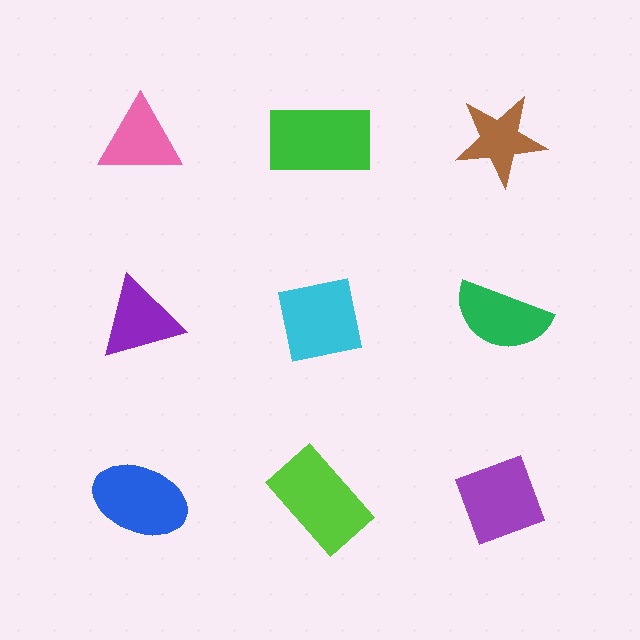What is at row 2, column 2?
A cyan square.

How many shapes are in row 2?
3 shapes.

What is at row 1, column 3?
A brown star.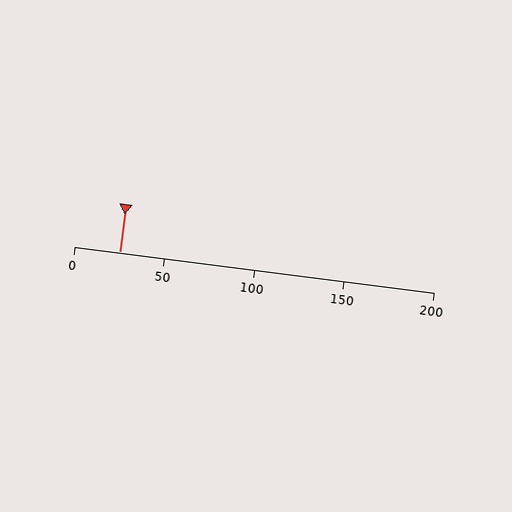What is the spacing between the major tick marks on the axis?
The major ticks are spaced 50 apart.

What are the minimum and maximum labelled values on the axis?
The axis runs from 0 to 200.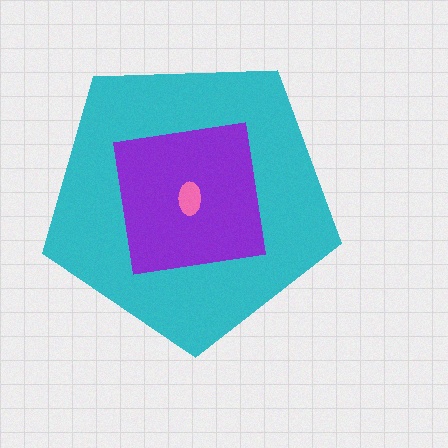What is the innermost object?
The pink ellipse.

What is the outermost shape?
The cyan pentagon.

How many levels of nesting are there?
3.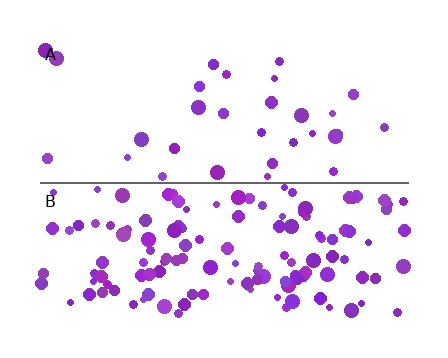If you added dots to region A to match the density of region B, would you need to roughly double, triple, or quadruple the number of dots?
Approximately quadruple.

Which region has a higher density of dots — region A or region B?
B (the bottom).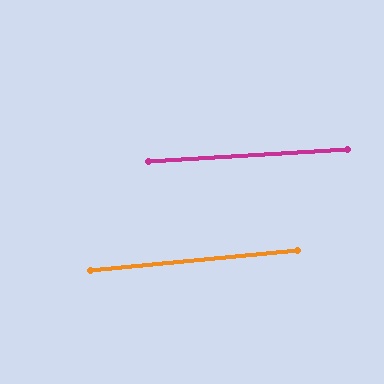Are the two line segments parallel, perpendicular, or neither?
Parallel — their directions differ by only 1.9°.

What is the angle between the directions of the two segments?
Approximately 2 degrees.